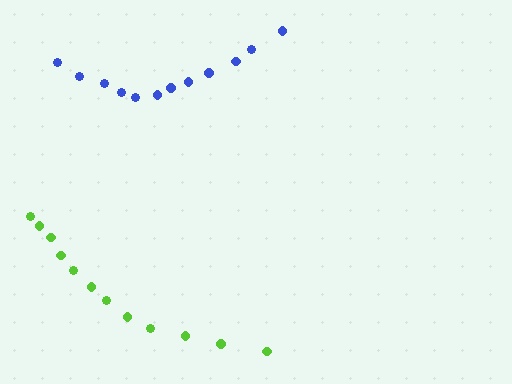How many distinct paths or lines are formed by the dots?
There are 2 distinct paths.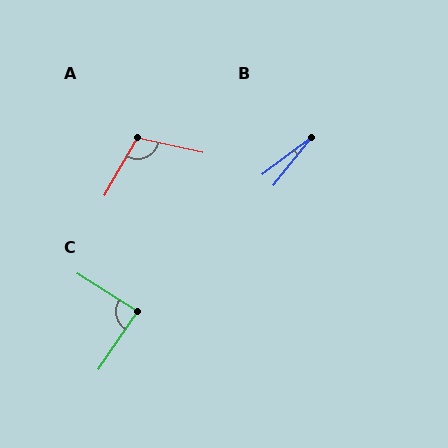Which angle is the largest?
A, at approximately 107 degrees.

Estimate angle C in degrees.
Approximately 88 degrees.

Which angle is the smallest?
B, at approximately 15 degrees.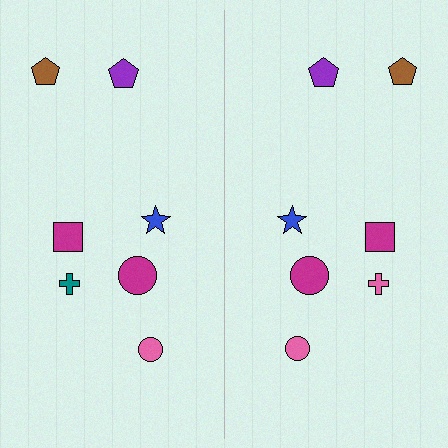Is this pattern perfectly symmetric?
No, the pattern is not perfectly symmetric. The pink cross on the right side breaks the symmetry — its mirror counterpart is teal.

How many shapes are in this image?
There are 14 shapes in this image.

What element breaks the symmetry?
The pink cross on the right side breaks the symmetry — its mirror counterpart is teal.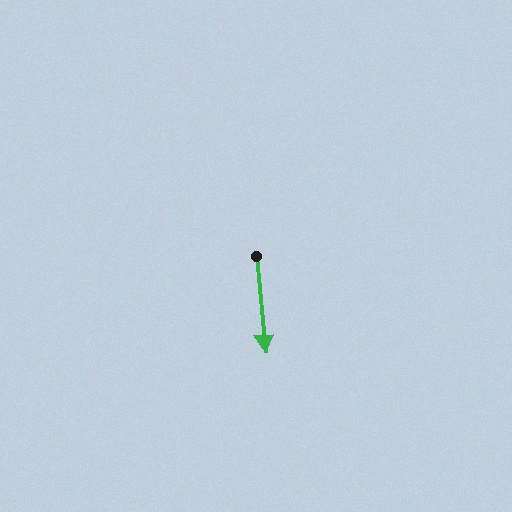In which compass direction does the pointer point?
South.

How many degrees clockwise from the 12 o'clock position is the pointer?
Approximately 175 degrees.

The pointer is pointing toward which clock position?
Roughly 6 o'clock.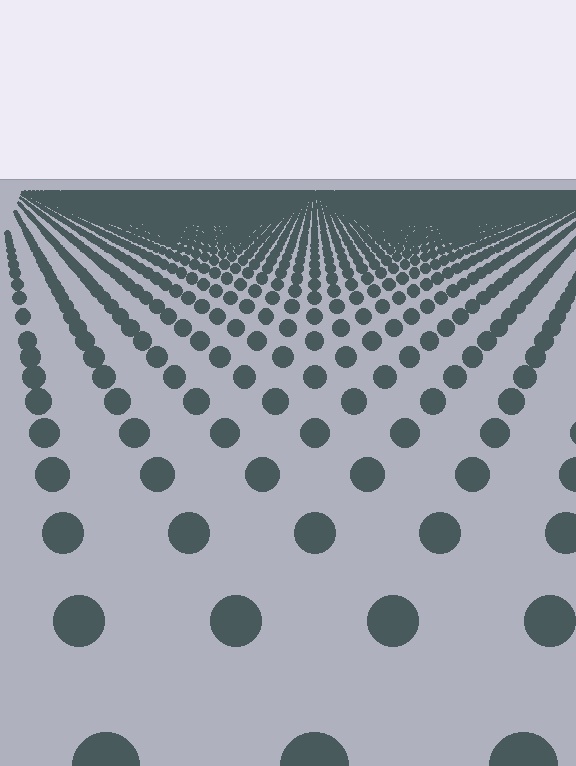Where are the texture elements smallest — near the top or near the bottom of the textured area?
Near the top.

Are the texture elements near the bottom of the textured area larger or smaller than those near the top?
Larger. Near the bottom, elements are closer to the viewer and appear at a bigger on-screen size.